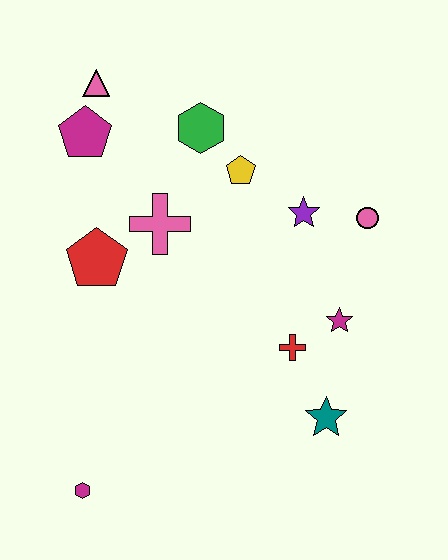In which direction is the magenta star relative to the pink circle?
The magenta star is below the pink circle.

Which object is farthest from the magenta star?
The pink triangle is farthest from the magenta star.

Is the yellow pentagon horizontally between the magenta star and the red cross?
No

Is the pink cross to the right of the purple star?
No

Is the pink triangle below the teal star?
No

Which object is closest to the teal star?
The red cross is closest to the teal star.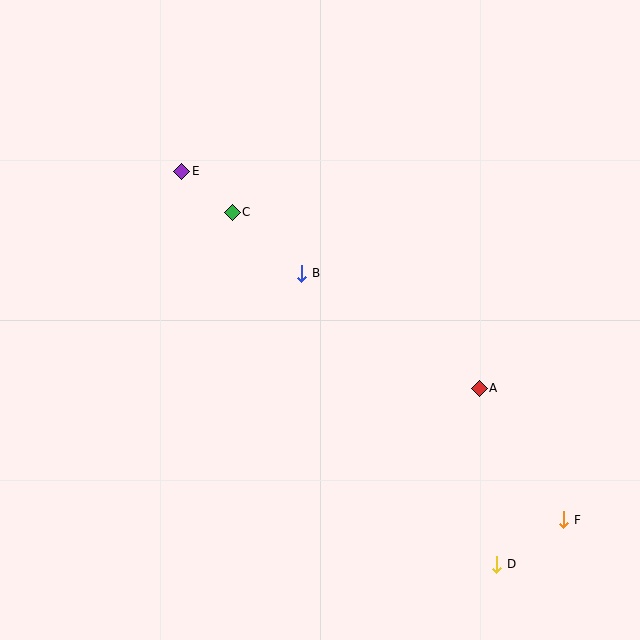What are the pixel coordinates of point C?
Point C is at (232, 212).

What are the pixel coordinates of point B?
Point B is at (302, 273).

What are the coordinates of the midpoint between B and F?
The midpoint between B and F is at (433, 396).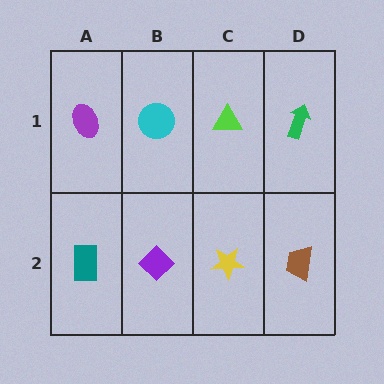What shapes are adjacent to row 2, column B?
A cyan circle (row 1, column B), a teal rectangle (row 2, column A), a yellow star (row 2, column C).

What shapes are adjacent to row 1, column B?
A purple diamond (row 2, column B), a purple ellipse (row 1, column A), a lime triangle (row 1, column C).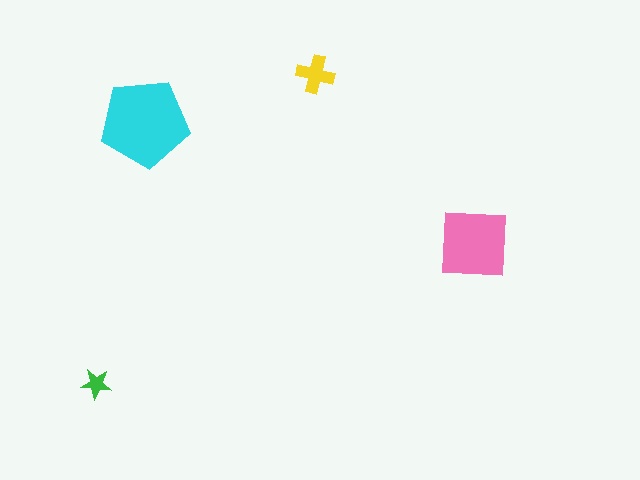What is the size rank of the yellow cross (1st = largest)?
3rd.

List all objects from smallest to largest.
The green star, the yellow cross, the pink square, the cyan pentagon.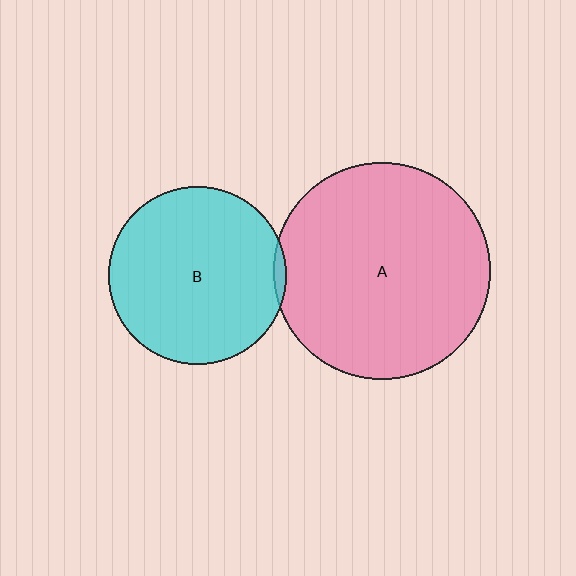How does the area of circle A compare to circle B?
Approximately 1.5 times.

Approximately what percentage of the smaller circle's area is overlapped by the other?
Approximately 5%.